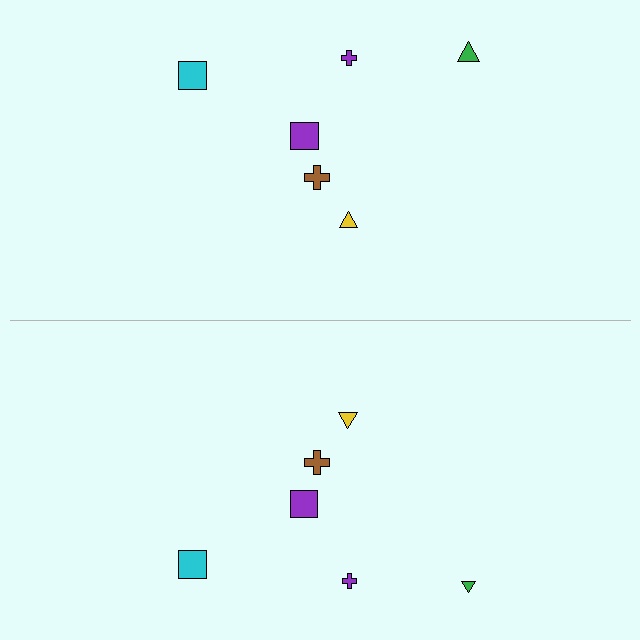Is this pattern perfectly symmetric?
No, the pattern is not perfectly symmetric. The green triangle on the bottom side has a different size than its mirror counterpart.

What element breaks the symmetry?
The green triangle on the bottom side has a different size than its mirror counterpart.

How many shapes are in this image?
There are 12 shapes in this image.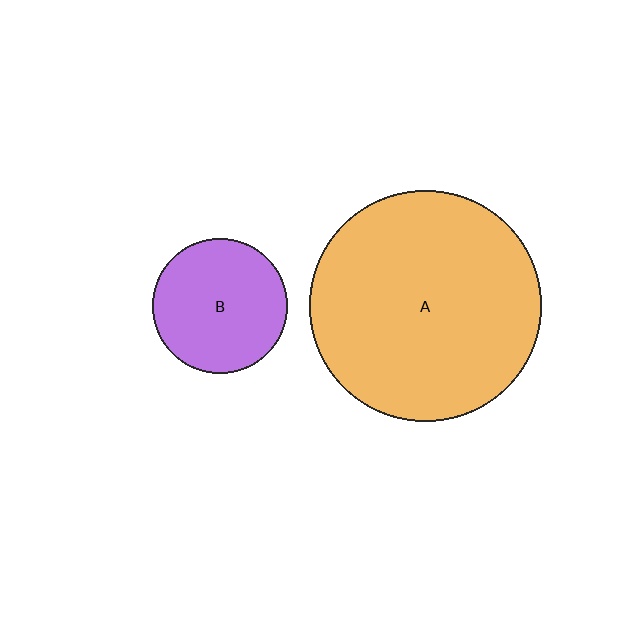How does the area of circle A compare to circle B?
Approximately 2.9 times.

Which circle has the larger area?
Circle A (orange).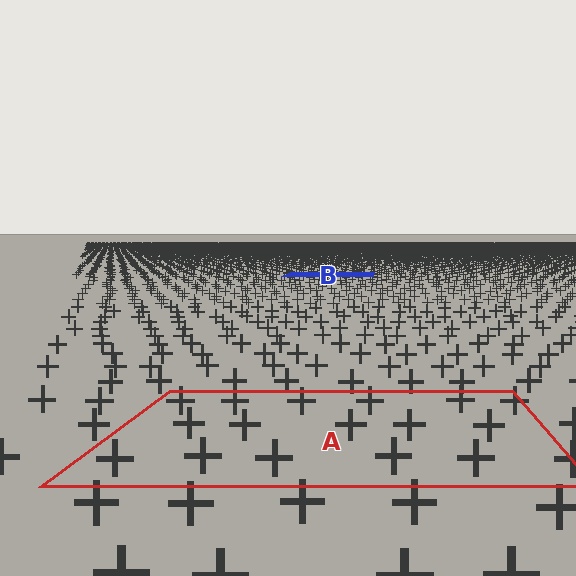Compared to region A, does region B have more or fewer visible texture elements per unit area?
Region B has more texture elements per unit area — they are packed more densely because it is farther away.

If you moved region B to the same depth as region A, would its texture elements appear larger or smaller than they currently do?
They would appear larger. At a closer depth, the same texture elements are projected at a bigger on-screen size.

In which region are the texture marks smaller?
The texture marks are smaller in region B, because it is farther away.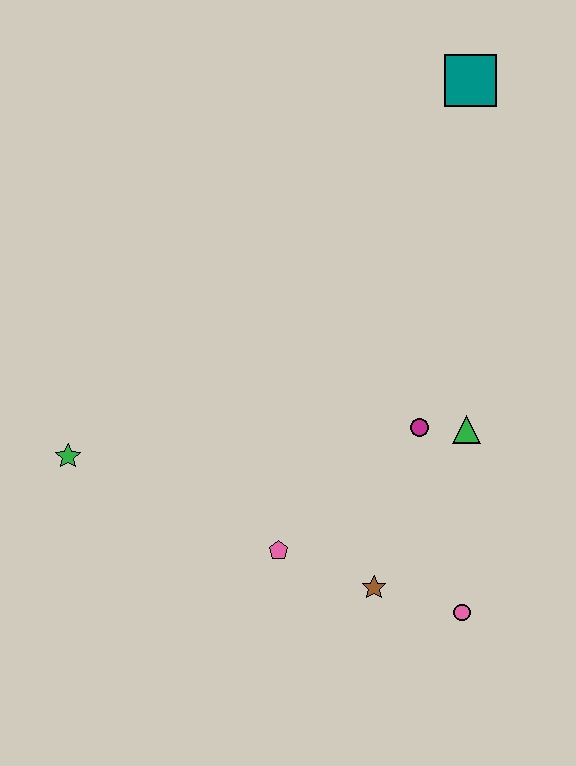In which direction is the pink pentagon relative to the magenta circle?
The pink pentagon is to the left of the magenta circle.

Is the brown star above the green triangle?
No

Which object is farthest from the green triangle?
The green star is farthest from the green triangle.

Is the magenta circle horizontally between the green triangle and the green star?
Yes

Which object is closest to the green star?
The pink pentagon is closest to the green star.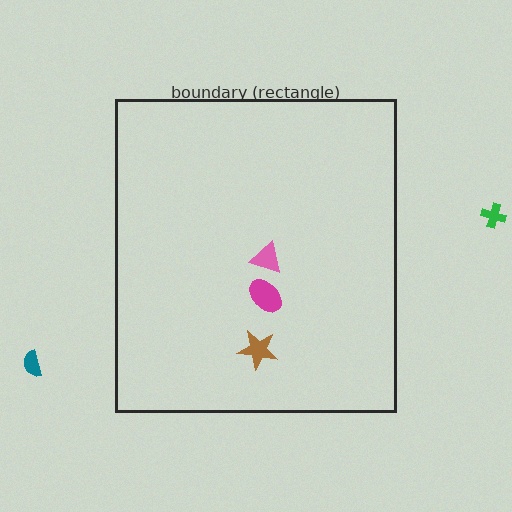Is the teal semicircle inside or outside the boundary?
Outside.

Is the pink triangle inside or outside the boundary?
Inside.